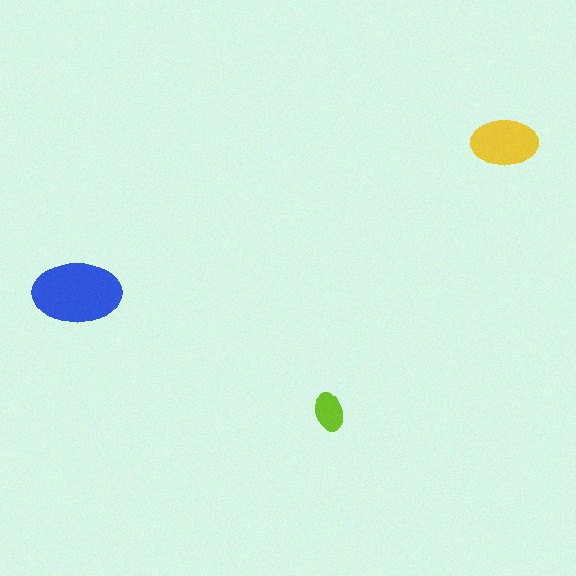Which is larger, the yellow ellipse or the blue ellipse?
The blue one.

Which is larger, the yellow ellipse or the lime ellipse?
The yellow one.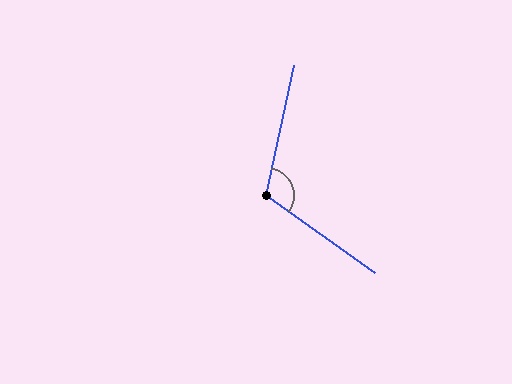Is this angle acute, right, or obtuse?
It is obtuse.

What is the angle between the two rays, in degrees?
Approximately 113 degrees.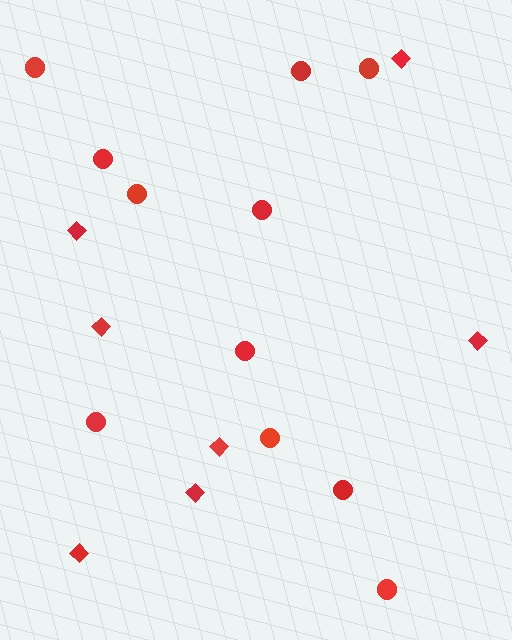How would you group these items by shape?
There are 2 groups: one group of diamonds (7) and one group of circles (11).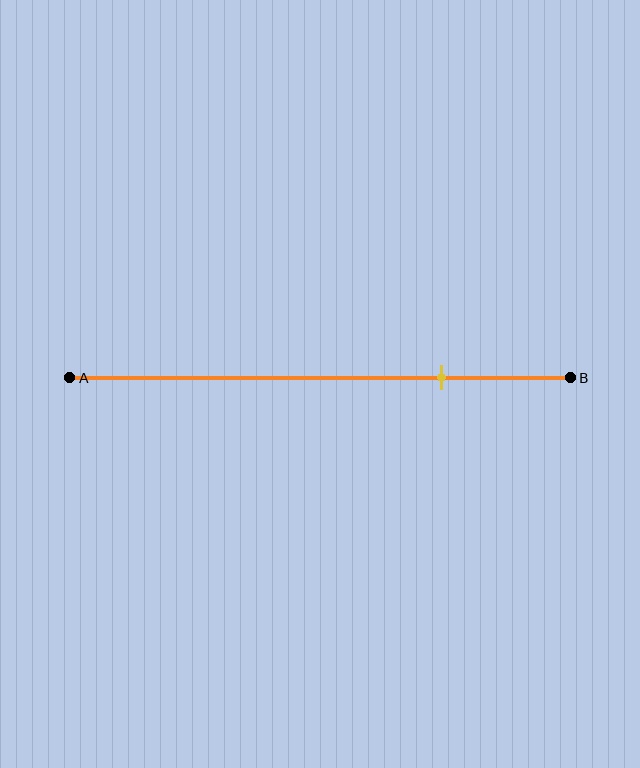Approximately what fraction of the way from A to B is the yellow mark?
The yellow mark is approximately 75% of the way from A to B.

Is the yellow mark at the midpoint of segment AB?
No, the mark is at about 75% from A, not at the 50% midpoint.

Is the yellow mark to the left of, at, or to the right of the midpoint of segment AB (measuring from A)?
The yellow mark is to the right of the midpoint of segment AB.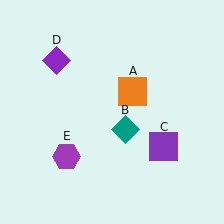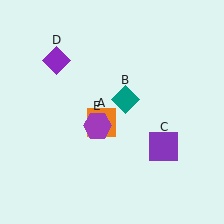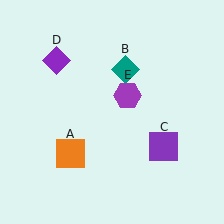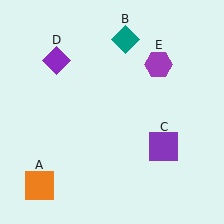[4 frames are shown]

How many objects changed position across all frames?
3 objects changed position: orange square (object A), teal diamond (object B), purple hexagon (object E).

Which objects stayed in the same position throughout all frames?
Purple square (object C) and purple diamond (object D) remained stationary.